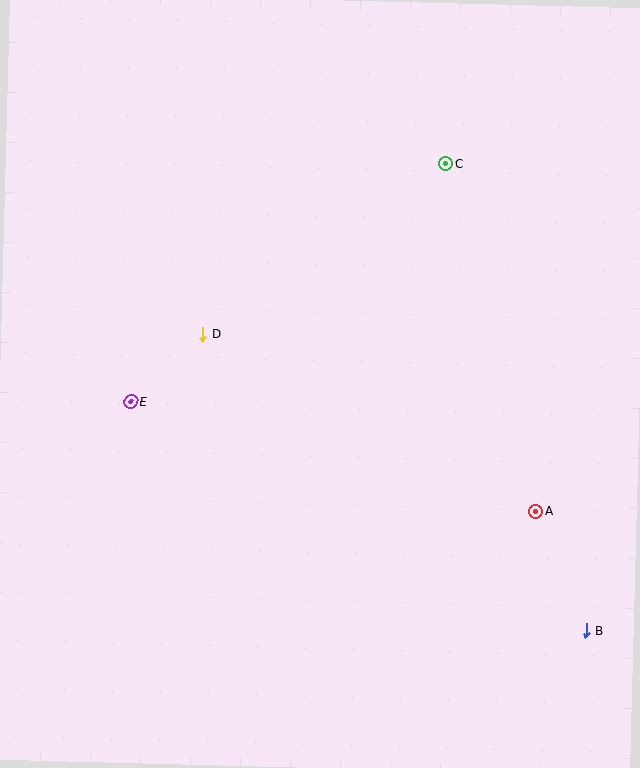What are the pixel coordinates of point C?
Point C is at (446, 163).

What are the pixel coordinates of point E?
Point E is at (131, 402).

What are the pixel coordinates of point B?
Point B is at (586, 631).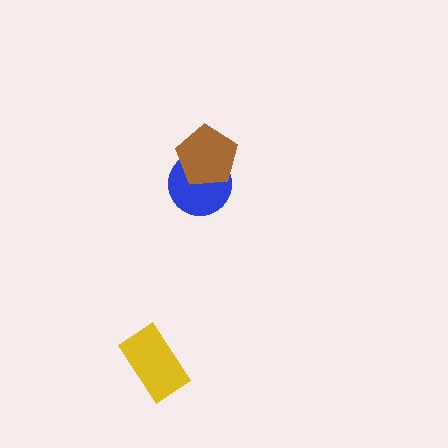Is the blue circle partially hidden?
Yes, it is partially covered by another shape.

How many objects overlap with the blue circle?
1 object overlaps with the blue circle.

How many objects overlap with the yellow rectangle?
0 objects overlap with the yellow rectangle.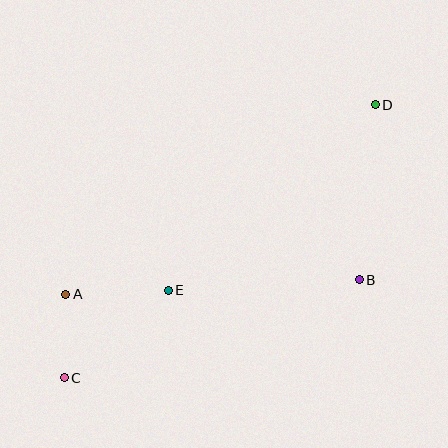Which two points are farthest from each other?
Points C and D are farthest from each other.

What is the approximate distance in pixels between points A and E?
The distance between A and E is approximately 103 pixels.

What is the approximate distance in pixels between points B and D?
The distance between B and D is approximately 175 pixels.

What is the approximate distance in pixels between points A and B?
The distance between A and B is approximately 294 pixels.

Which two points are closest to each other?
Points A and C are closest to each other.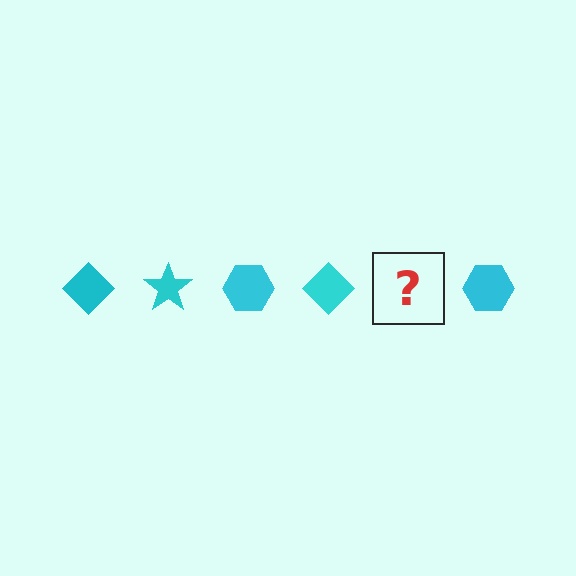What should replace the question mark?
The question mark should be replaced with a cyan star.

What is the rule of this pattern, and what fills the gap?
The rule is that the pattern cycles through diamond, star, hexagon shapes in cyan. The gap should be filled with a cyan star.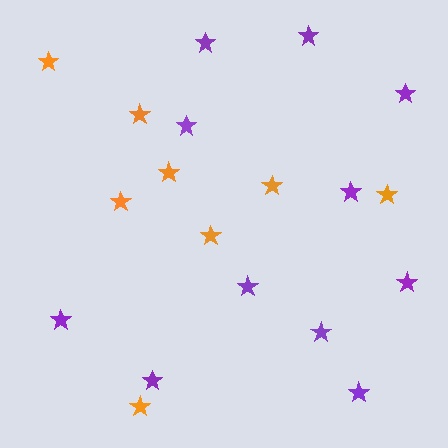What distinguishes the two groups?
There are 2 groups: one group of purple stars (11) and one group of orange stars (8).